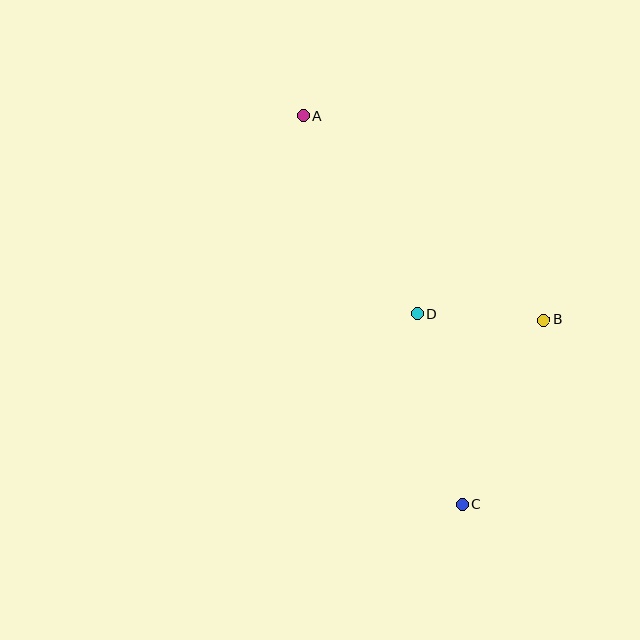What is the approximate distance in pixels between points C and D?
The distance between C and D is approximately 196 pixels.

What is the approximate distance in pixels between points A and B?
The distance between A and B is approximately 315 pixels.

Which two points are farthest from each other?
Points A and C are farthest from each other.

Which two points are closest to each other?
Points B and D are closest to each other.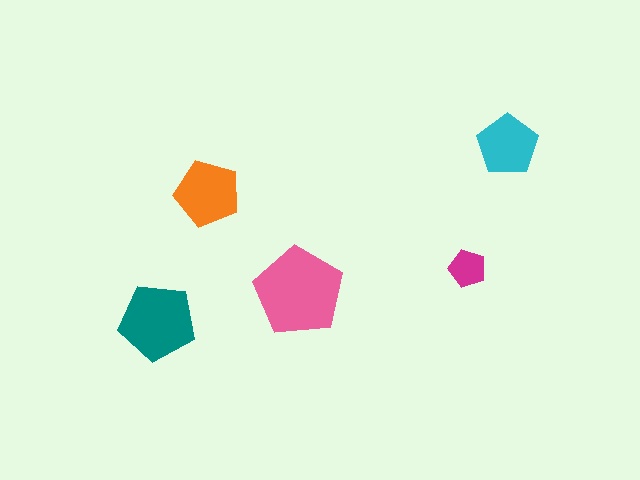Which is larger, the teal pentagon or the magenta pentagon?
The teal one.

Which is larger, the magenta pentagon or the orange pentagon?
The orange one.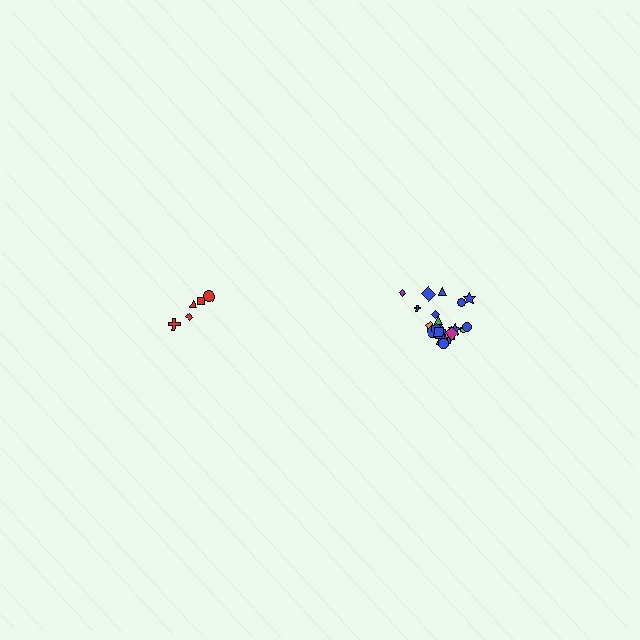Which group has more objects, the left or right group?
The right group.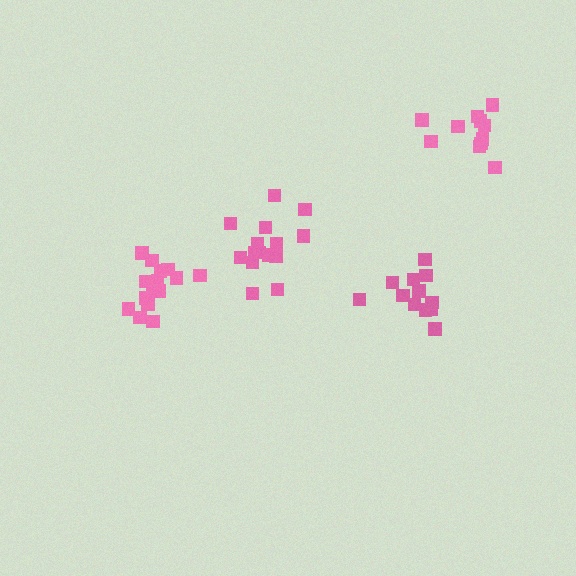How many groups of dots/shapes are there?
There are 4 groups.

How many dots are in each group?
Group 1: 15 dots, Group 2: 12 dots, Group 3: 11 dots, Group 4: 15 dots (53 total).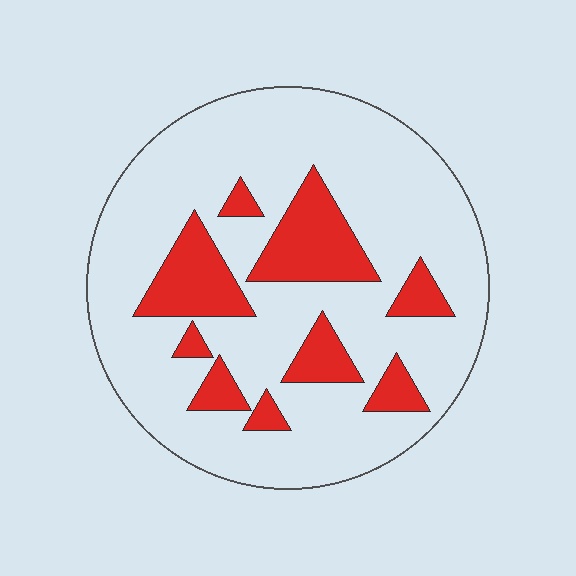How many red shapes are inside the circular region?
9.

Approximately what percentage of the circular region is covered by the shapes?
Approximately 20%.